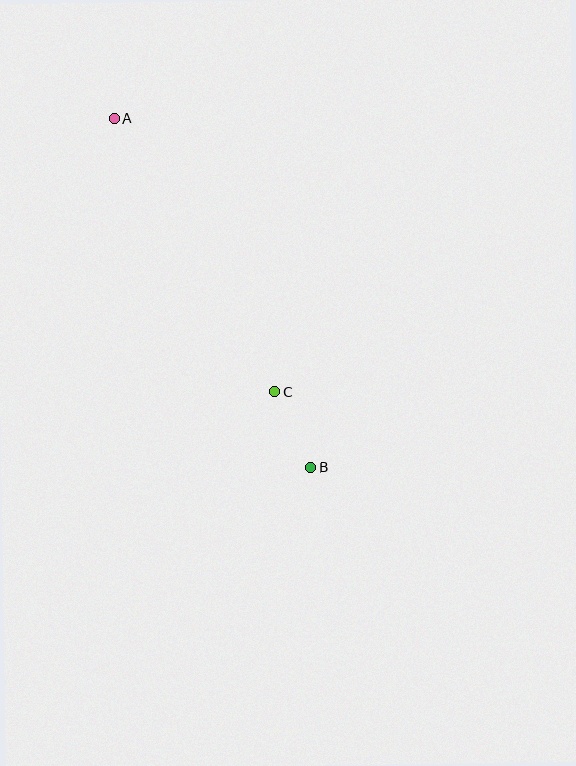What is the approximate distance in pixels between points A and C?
The distance between A and C is approximately 317 pixels.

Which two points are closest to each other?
Points B and C are closest to each other.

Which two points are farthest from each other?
Points A and B are farthest from each other.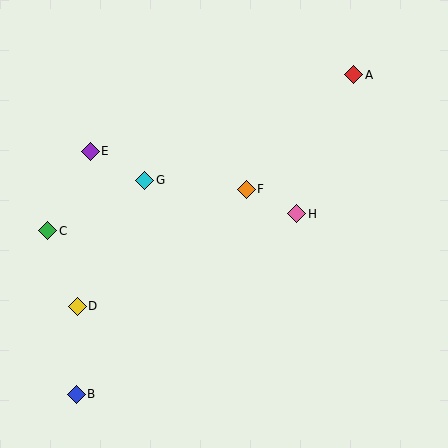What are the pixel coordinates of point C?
Point C is at (48, 231).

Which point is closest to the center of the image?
Point F at (246, 189) is closest to the center.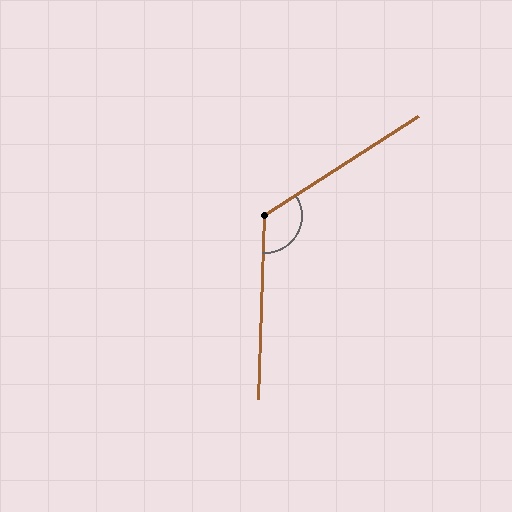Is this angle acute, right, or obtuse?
It is obtuse.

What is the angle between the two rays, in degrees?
Approximately 125 degrees.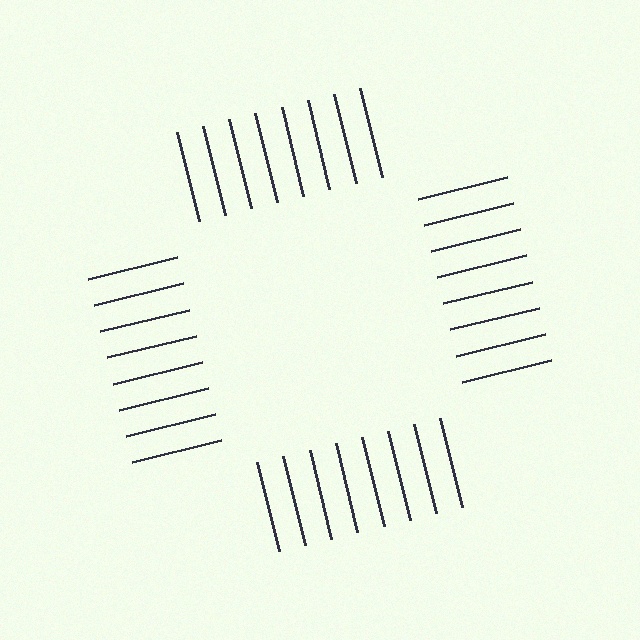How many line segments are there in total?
32 — 8 along each of the 4 edges.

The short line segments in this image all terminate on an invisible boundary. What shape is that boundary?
An illusory square — the line segments terminate on its edges but no continuous stroke is drawn.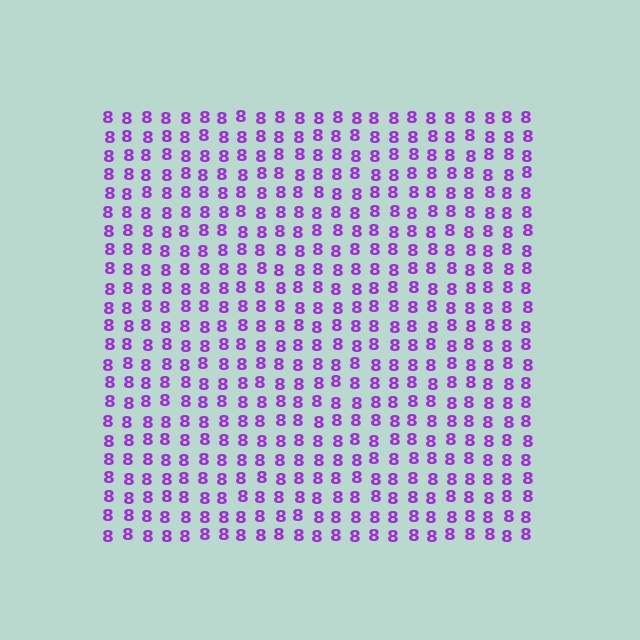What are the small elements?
The small elements are digit 8's.